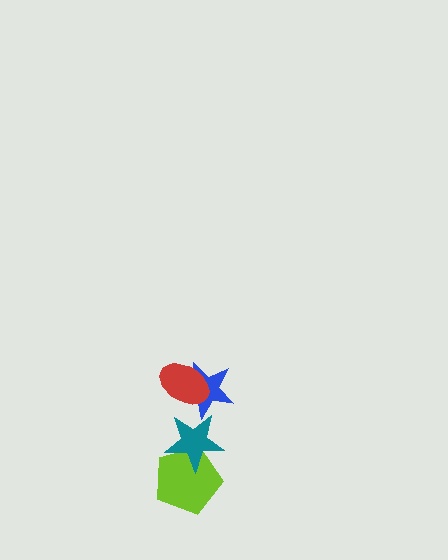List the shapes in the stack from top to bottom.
From top to bottom: the red ellipse, the blue star, the teal star, the lime pentagon.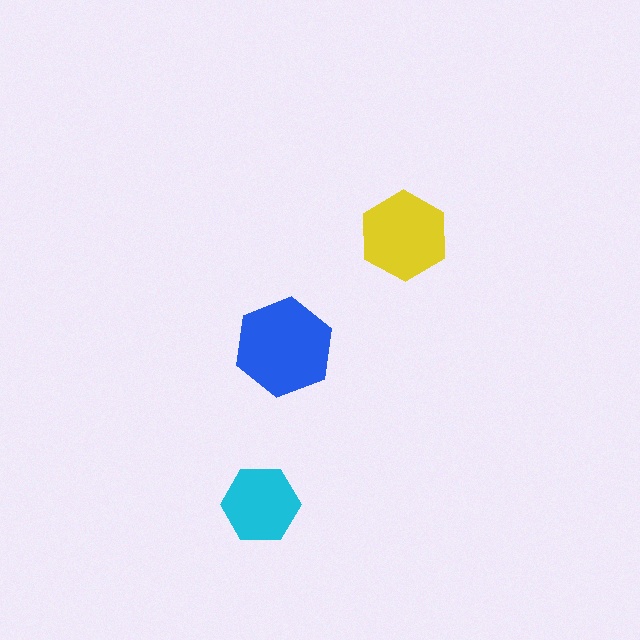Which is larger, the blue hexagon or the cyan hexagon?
The blue one.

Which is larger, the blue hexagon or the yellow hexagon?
The blue one.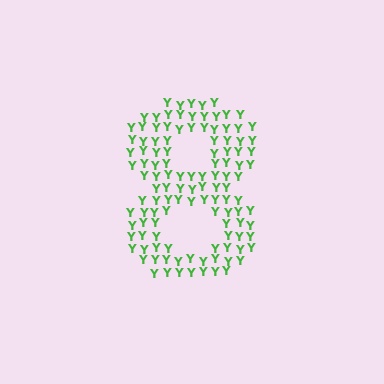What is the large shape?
The large shape is the digit 8.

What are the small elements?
The small elements are letter Y's.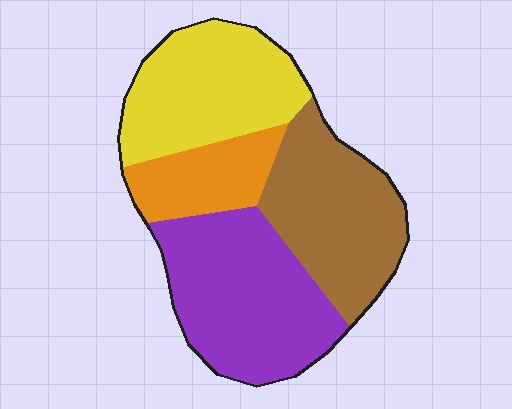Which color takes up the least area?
Orange, at roughly 15%.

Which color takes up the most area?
Purple, at roughly 30%.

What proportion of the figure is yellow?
Yellow covers 27% of the figure.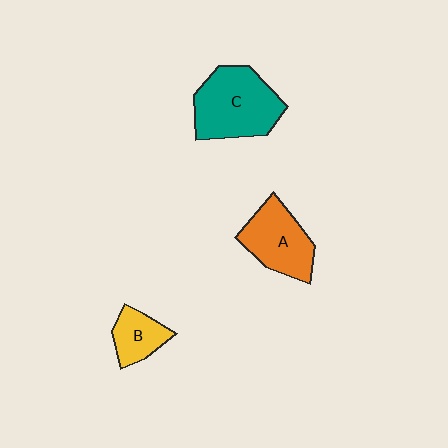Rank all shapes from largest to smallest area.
From largest to smallest: C (teal), A (orange), B (yellow).